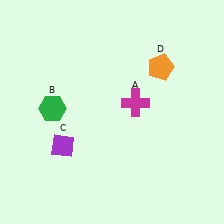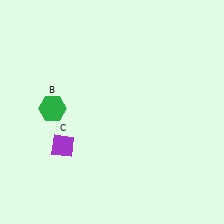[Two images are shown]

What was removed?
The magenta cross (A), the orange pentagon (D) were removed in Image 2.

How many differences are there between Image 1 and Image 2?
There are 2 differences between the two images.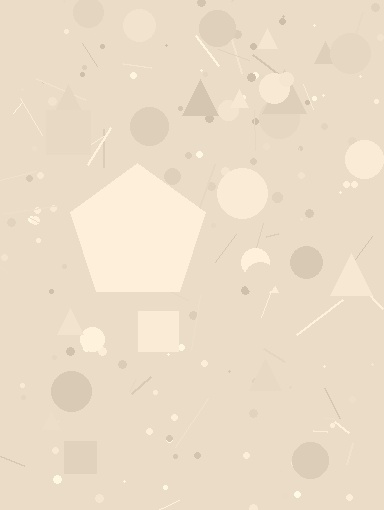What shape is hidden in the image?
A pentagon is hidden in the image.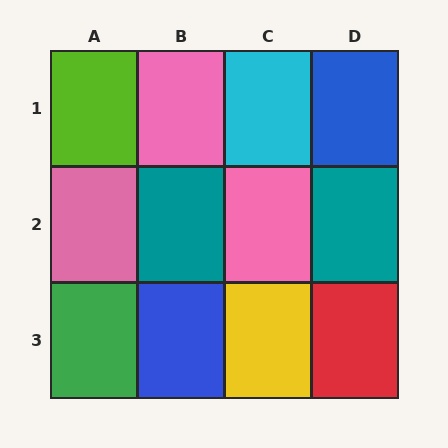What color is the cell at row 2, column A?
Pink.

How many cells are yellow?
1 cell is yellow.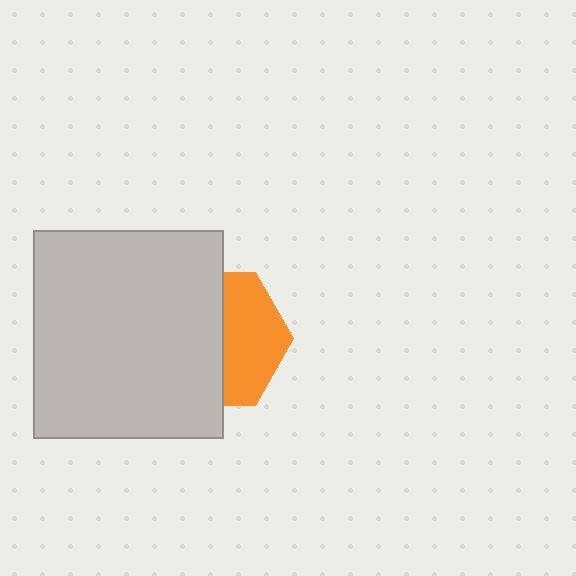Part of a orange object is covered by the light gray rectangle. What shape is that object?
It is a hexagon.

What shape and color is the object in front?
The object in front is a light gray rectangle.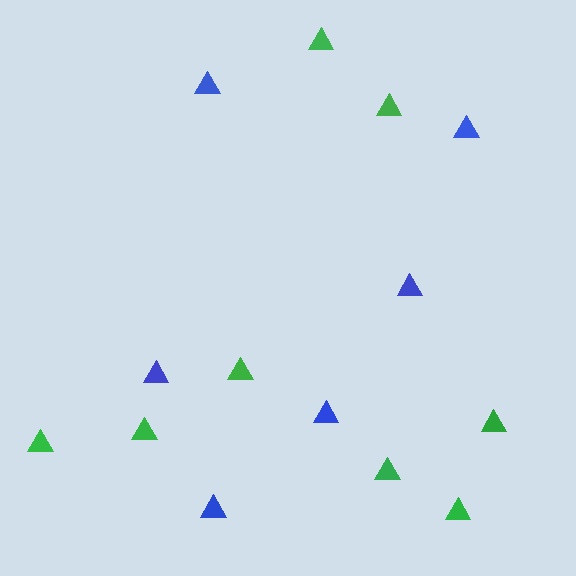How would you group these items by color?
There are 2 groups: one group of blue triangles (6) and one group of green triangles (8).